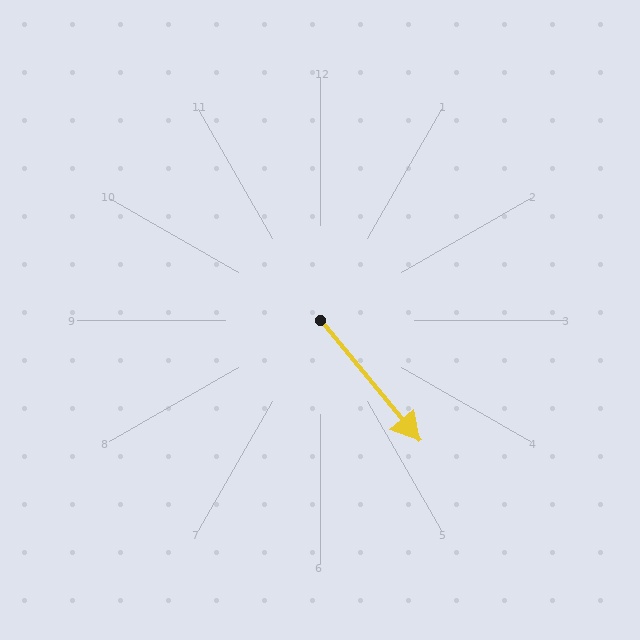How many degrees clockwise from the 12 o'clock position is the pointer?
Approximately 141 degrees.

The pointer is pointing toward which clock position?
Roughly 5 o'clock.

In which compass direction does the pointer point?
Southeast.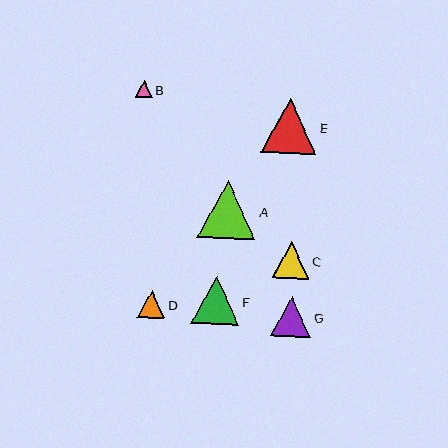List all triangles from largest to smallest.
From largest to smallest: A, E, F, G, C, D, B.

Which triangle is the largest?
Triangle A is the largest with a size of approximately 58 pixels.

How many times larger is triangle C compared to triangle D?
Triangle C is approximately 1.4 times the size of triangle D.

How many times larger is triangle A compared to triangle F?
Triangle A is approximately 1.2 times the size of triangle F.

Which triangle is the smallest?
Triangle B is the smallest with a size of approximately 17 pixels.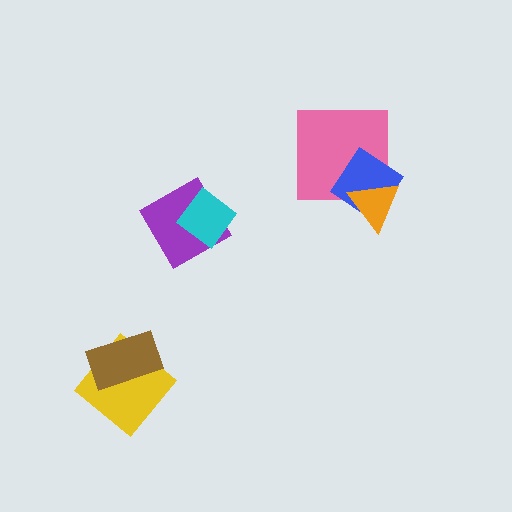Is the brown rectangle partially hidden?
No, no other shape covers it.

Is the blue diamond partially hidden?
Yes, it is partially covered by another shape.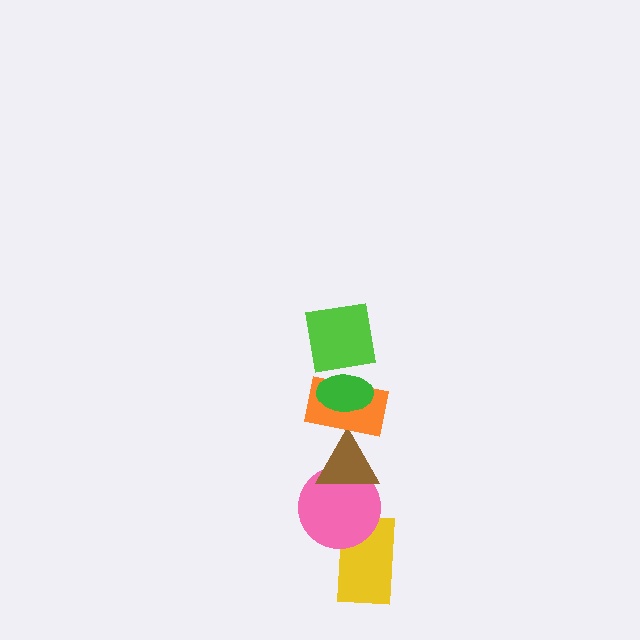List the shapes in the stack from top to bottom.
From top to bottom: the lime square, the green ellipse, the orange rectangle, the brown triangle, the pink circle, the yellow rectangle.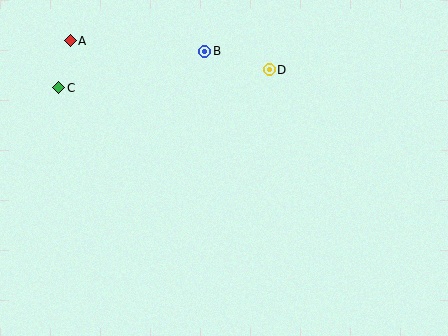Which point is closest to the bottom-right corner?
Point D is closest to the bottom-right corner.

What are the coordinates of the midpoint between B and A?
The midpoint between B and A is at (138, 46).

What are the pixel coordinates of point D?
Point D is at (269, 70).